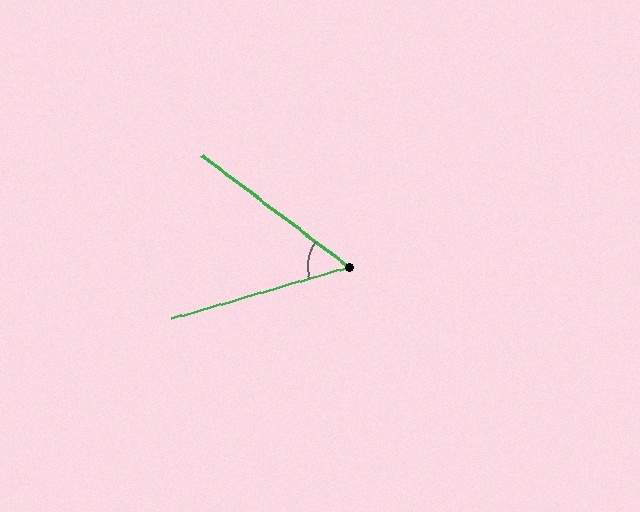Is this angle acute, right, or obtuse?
It is acute.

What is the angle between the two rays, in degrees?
Approximately 53 degrees.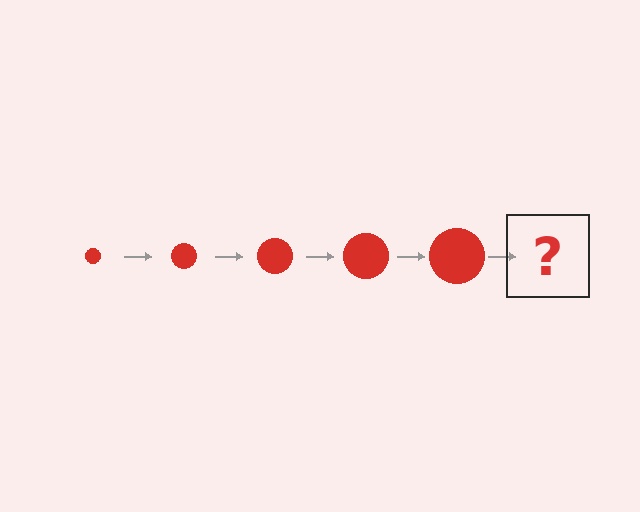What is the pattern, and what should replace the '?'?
The pattern is that the circle gets progressively larger each step. The '?' should be a red circle, larger than the previous one.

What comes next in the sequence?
The next element should be a red circle, larger than the previous one.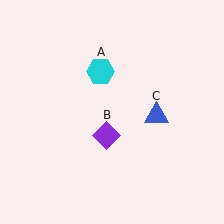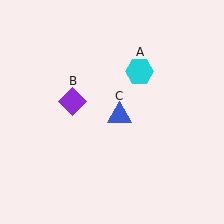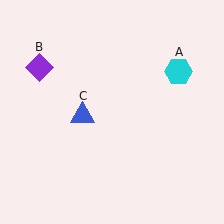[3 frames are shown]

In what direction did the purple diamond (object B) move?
The purple diamond (object B) moved up and to the left.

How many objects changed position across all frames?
3 objects changed position: cyan hexagon (object A), purple diamond (object B), blue triangle (object C).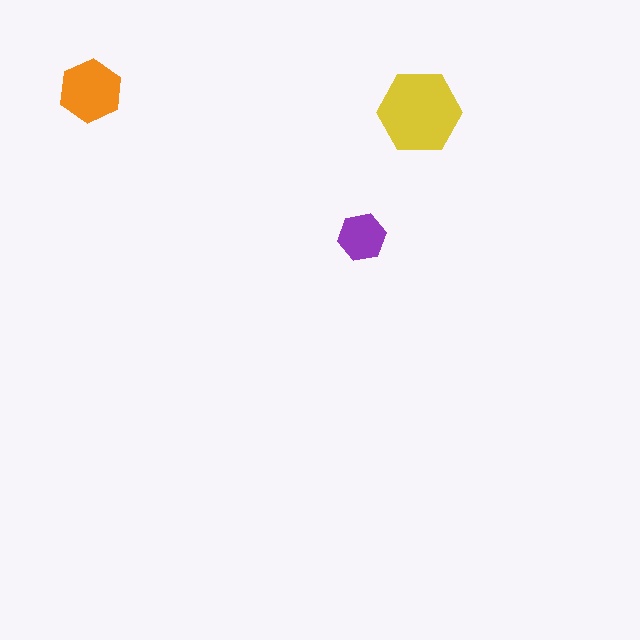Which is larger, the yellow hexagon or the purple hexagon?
The yellow one.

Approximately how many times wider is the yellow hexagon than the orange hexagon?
About 1.5 times wider.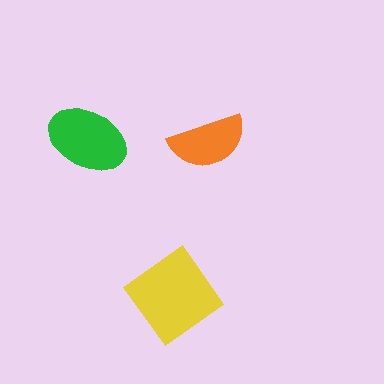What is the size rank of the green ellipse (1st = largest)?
2nd.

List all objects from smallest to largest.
The orange semicircle, the green ellipse, the yellow diamond.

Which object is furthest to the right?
The orange semicircle is rightmost.